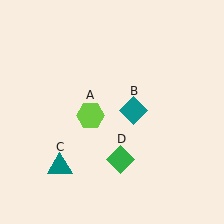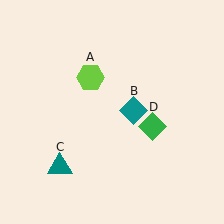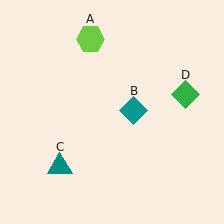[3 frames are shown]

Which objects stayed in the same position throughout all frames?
Teal diamond (object B) and teal triangle (object C) remained stationary.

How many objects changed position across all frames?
2 objects changed position: lime hexagon (object A), green diamond (object D).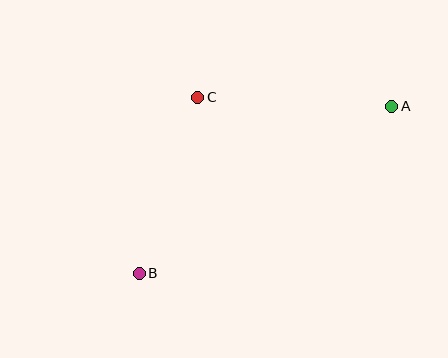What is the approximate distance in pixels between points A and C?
The distance between A and C is approximately 194 pixels.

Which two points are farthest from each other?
Points A and B are farthest from each other.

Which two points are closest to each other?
Points B and C are closest to each other.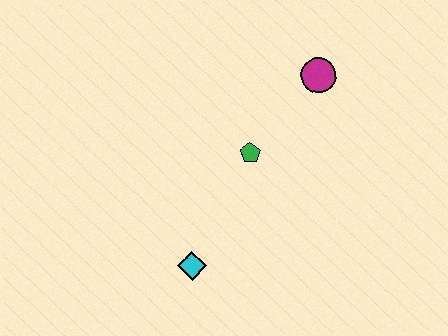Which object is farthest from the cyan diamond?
The magenta circle is farthest from the cyan diamond.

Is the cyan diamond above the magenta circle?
No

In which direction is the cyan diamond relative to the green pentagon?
The cyan diamond is below the green pentagon.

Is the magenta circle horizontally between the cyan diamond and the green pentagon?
No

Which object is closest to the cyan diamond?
The green pentagon is closest to the cyan diamond.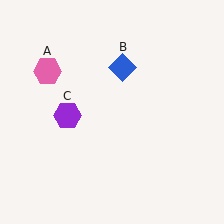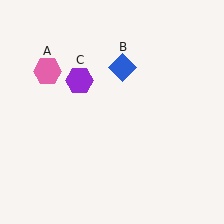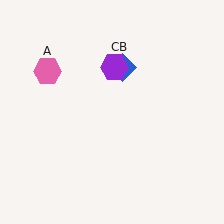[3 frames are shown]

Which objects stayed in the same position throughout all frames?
Pink hexagon (object A) and blue diamond (object B) remained stationary.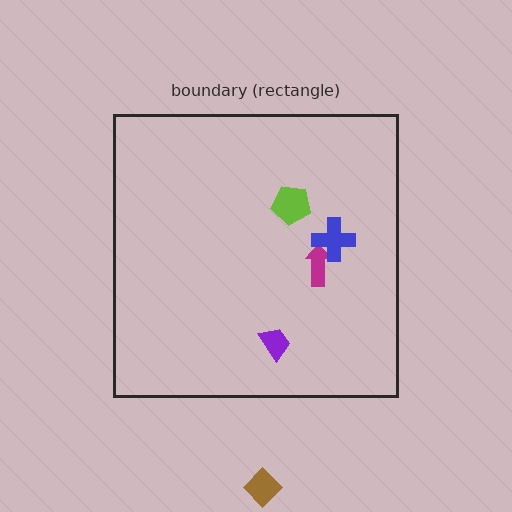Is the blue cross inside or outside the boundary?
Inside.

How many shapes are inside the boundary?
4 inside, 1 outside.